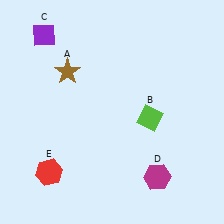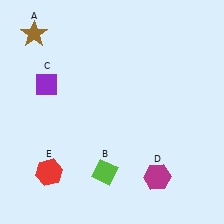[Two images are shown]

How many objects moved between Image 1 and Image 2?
3 objects moved between the two images.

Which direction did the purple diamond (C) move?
The purple diamond (C) moved down.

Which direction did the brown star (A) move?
The brown star (A) moved up.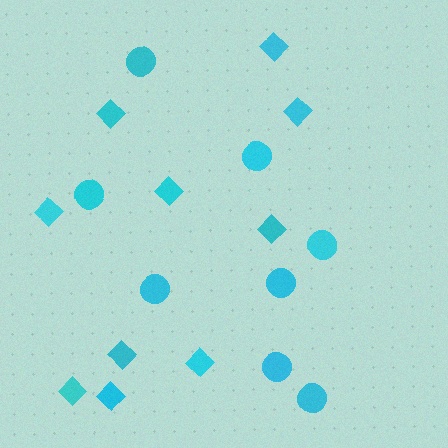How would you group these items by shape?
There are 2 groups: one group of diamonds (10) and one group of circles (8).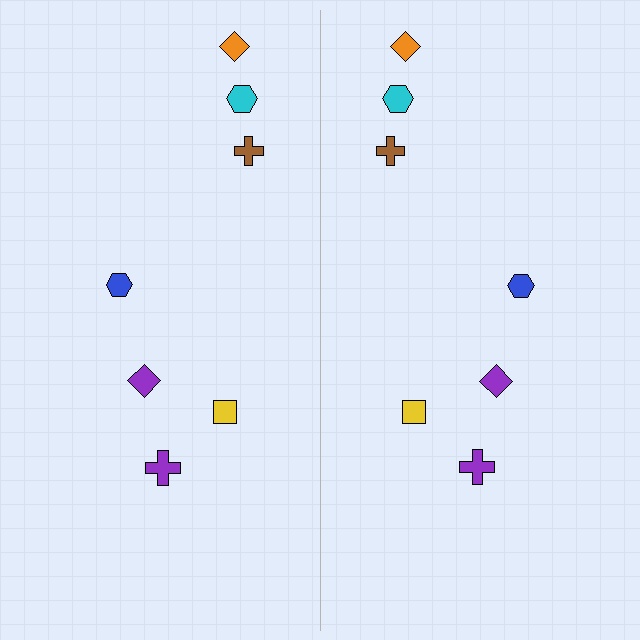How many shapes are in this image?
There are 14 shapes in this image.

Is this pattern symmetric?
Yes, this pattern has bilateral (reflection) symmetry.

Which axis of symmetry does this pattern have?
The pattern has a vertical axis of symmetry running through the center of the image.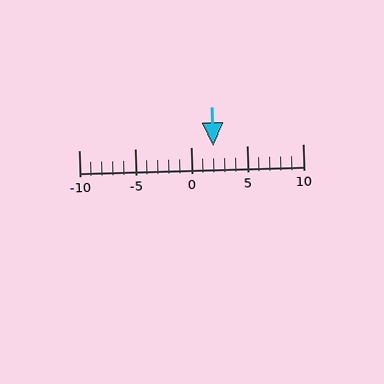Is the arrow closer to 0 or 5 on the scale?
The arrow is closer to 0.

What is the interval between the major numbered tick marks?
The major tick marks are spaced 5 units apart.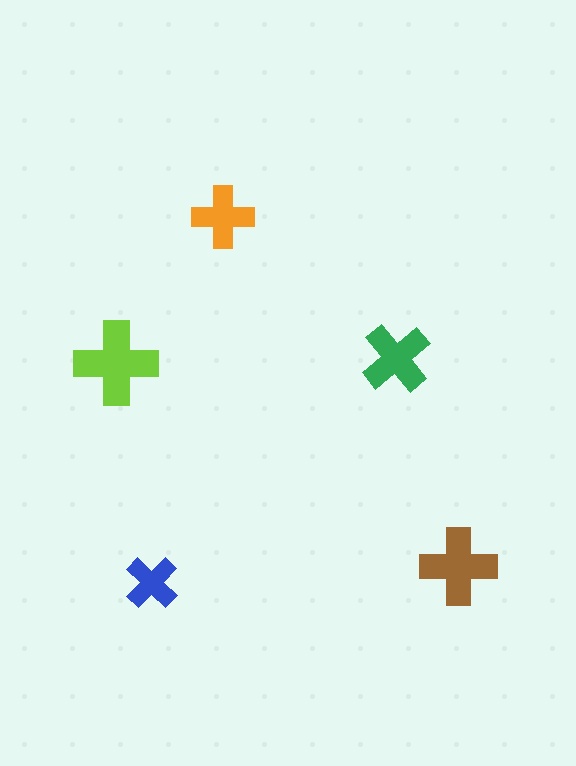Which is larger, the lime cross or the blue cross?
The lime one.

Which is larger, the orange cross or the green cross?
The green one.